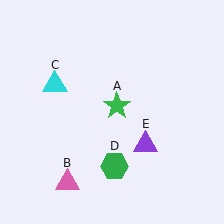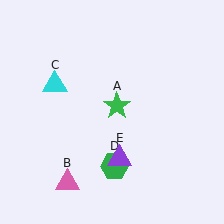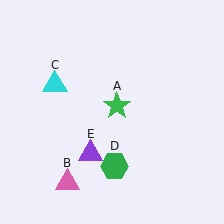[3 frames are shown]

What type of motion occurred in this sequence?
The purple triangle (object E) rotated clockwise around the center of the scene.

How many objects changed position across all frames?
1 object changed position: purple triangle (object E).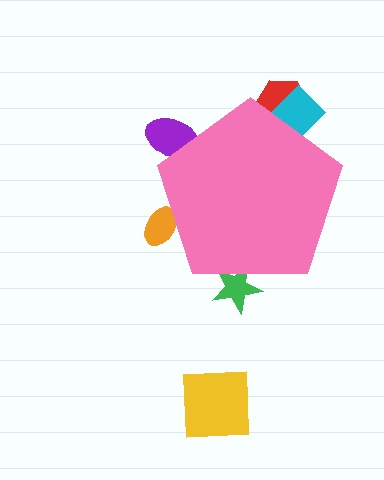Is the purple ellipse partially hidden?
Yes, the purple ellipse is partially hidden behind the pink pentagon.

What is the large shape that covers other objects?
A pink pentagon.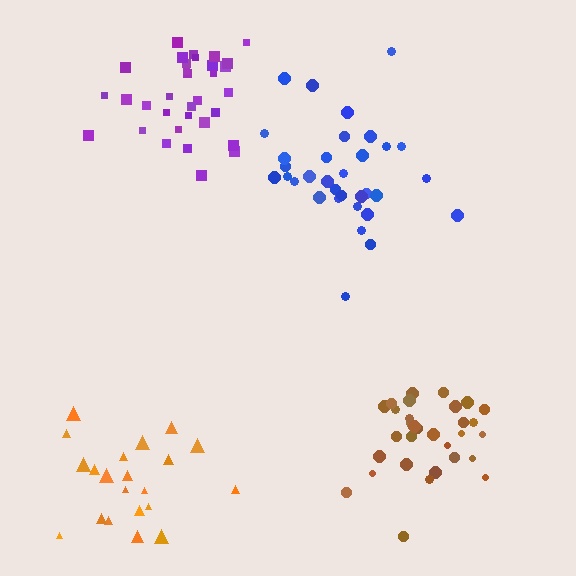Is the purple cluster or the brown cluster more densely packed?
Purple.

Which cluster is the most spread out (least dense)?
Blue.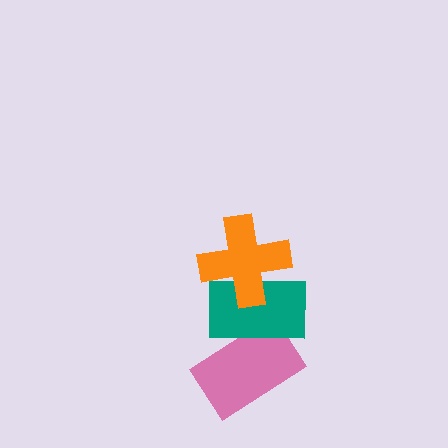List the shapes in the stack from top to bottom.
From top to bottom: the orange cross, the teal rectangle, the pink rectangle.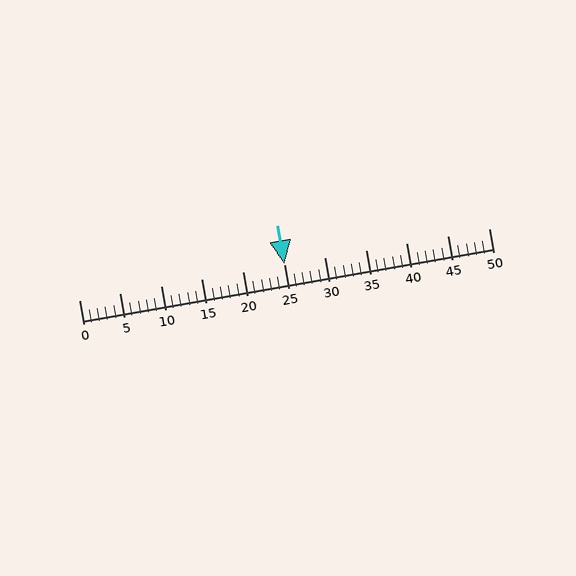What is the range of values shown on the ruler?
The ruler shows values from 0 to 50.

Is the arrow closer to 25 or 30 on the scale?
The arrow is closer to 25.